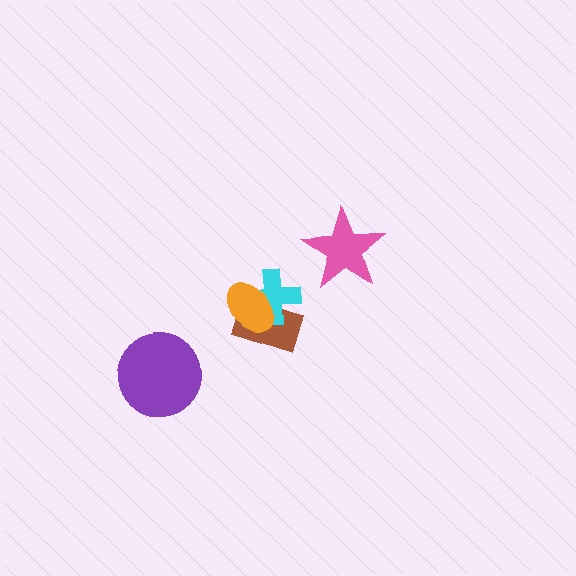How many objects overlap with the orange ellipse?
2 objects overlap with the orange ellipse.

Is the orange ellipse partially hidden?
No, no other shape covers it.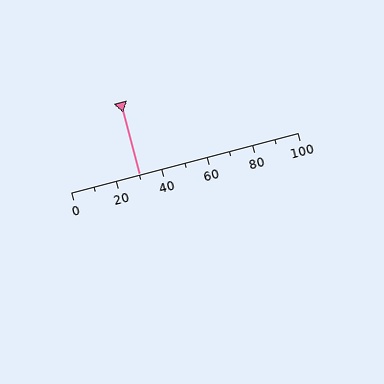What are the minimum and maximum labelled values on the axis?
The axis runs from 0 to 100.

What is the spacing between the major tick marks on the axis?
The major ticks are spaced 20 apart.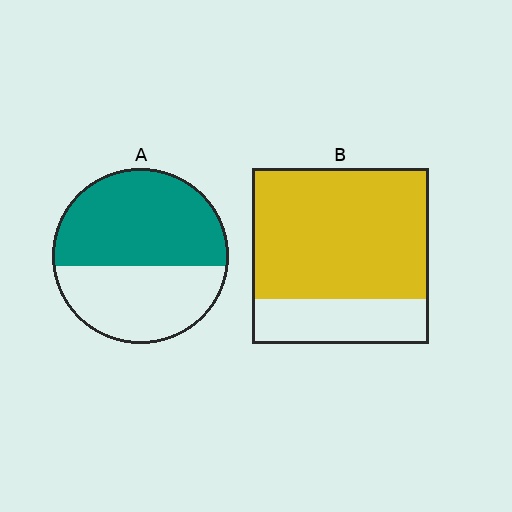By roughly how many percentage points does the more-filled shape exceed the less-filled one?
By roughly 15 percentage points (B over A).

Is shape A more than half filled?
Yes.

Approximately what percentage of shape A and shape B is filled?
A is approximately 55% and B is approximately 75%.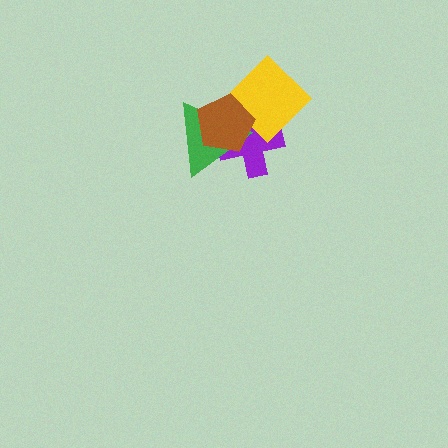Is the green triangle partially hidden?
Yes, it is partially covered by another shape.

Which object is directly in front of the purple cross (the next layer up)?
The yellow diamond is directly in front of the purple cross.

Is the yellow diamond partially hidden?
Yes, it is partially covered by another shape.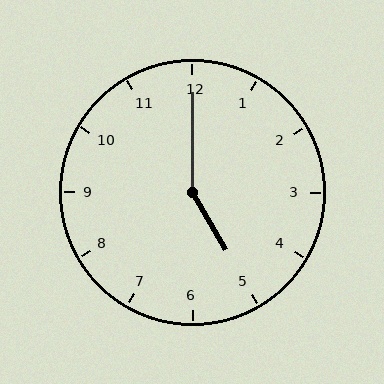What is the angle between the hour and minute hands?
Approximately 150 degrees.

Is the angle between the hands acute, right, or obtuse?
It is obtuse.